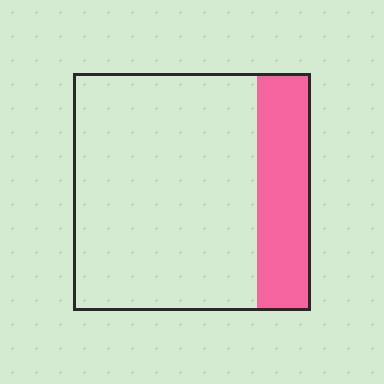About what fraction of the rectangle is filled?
About one quarter (1/4).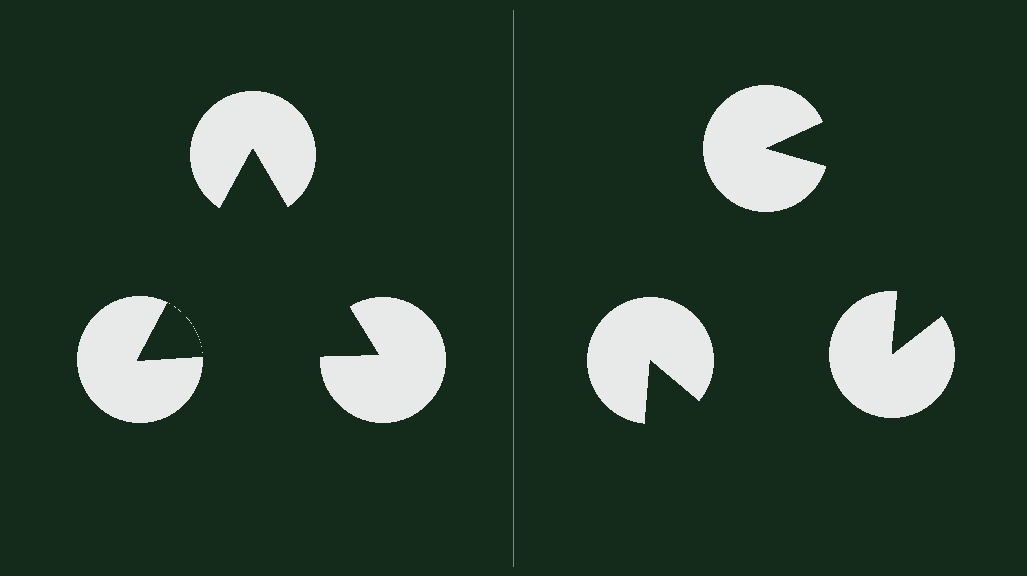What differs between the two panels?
The pac-man discs are positioned identically on both sides; only the wedge orientations differ. On the left they align to a triangle; on the right they are misaligned.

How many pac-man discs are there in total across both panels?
6 — 3 on each side.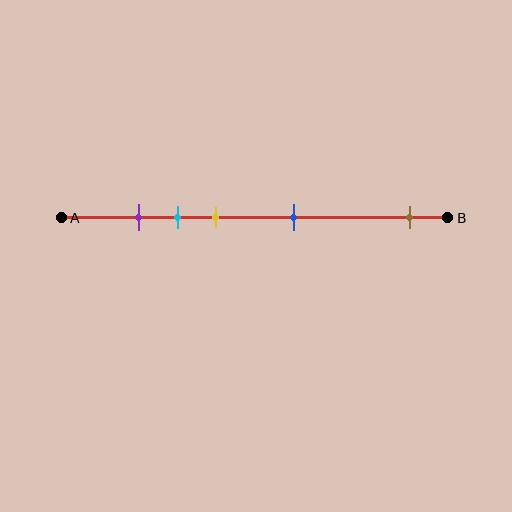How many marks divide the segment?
There are 5 marks dividing the segment.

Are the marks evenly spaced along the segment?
No, the marks are not evenly spaced.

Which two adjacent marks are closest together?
The purple and cyan marks are the closest adjacent pair.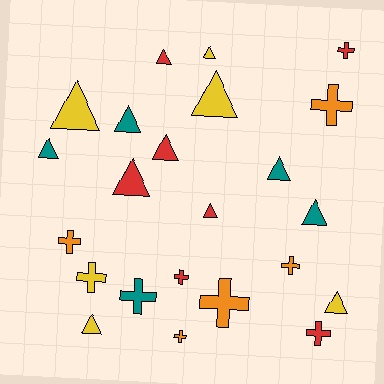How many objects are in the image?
There are 23 objects.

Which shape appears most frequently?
Triangle, with 13 objects.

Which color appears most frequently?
Red, with 7 objects.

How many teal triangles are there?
There are 4 teal triangles.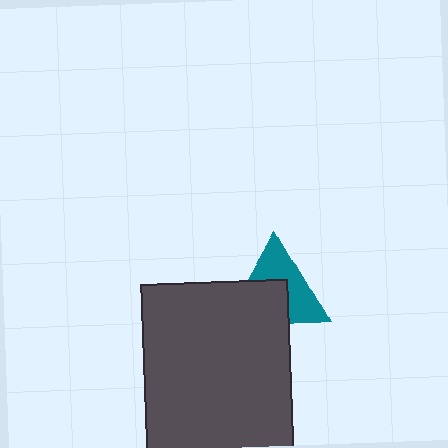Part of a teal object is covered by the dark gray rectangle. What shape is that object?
It is a triangle.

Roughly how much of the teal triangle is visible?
About half of it is visible (roughly 54%).